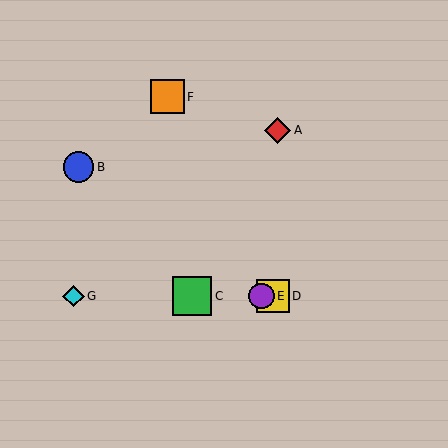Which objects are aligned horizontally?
Objects C, D, E, G are aligned horizontally.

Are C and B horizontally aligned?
No, C is at y≈296 and B is at y≈167.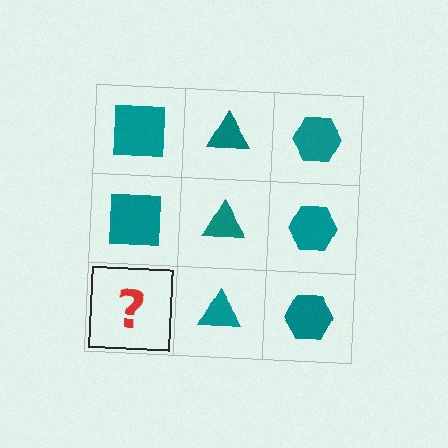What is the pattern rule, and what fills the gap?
The rule is that each column has a consistent shape. The gap should be filled with a teal square.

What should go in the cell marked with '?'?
The missing cell should contain a teal square.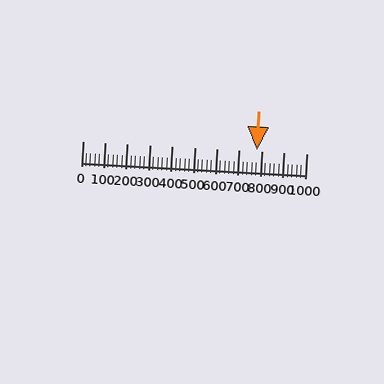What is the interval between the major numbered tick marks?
The major tick marks are spaced 100 units apart.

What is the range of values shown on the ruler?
The ruler shows values from 0 to 1000.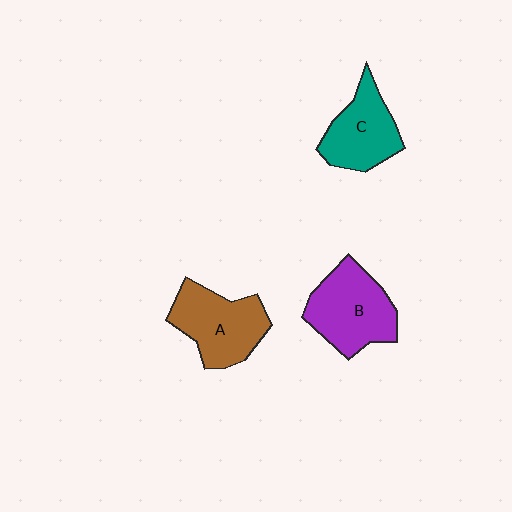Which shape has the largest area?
Shape B (purple).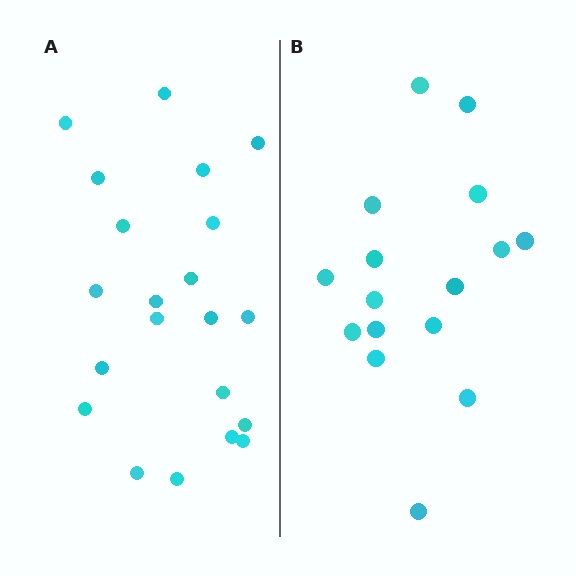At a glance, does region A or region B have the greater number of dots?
Region A (the left region) has more dots.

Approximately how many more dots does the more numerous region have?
Region A has about 5 more dots than region B.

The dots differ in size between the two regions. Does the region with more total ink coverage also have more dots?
No. Region B has more total ink coverage because its dots are larger, but region A actually contains more individual dots. Total area can be misleading — the number of items is what matters here.